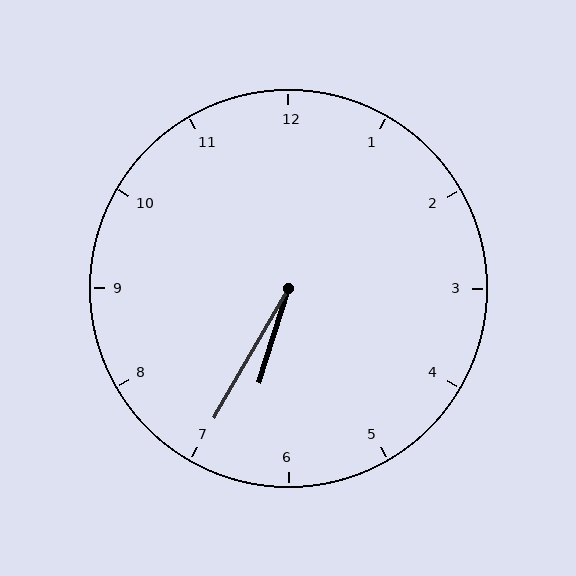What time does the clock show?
6:35.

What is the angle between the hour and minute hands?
Approximately 12 degrees.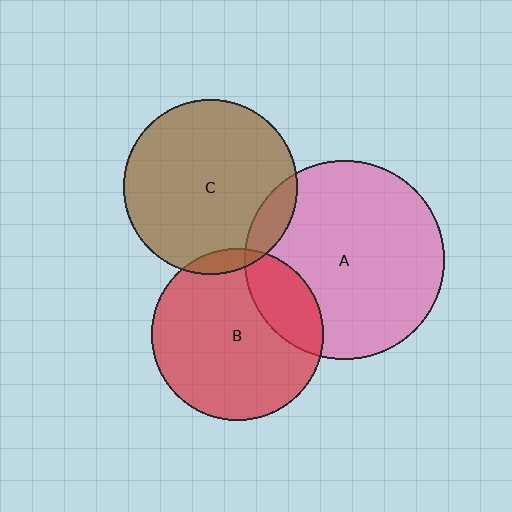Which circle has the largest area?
Circle A (pink).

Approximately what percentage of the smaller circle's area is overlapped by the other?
Approximately 20%.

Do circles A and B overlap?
Yes.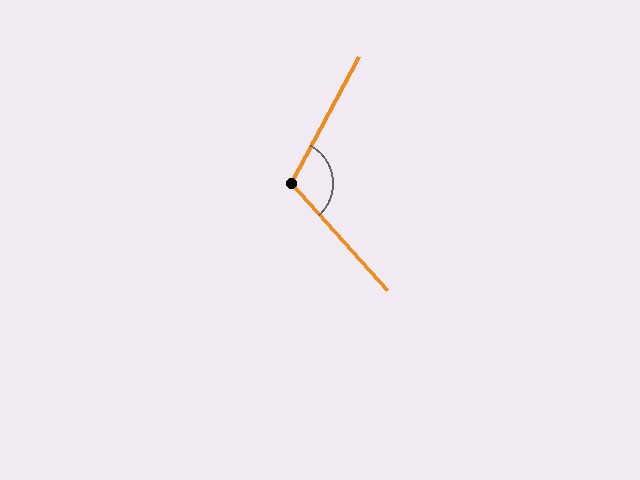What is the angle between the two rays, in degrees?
Approximately 110 degrees.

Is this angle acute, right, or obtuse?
It is obtuse.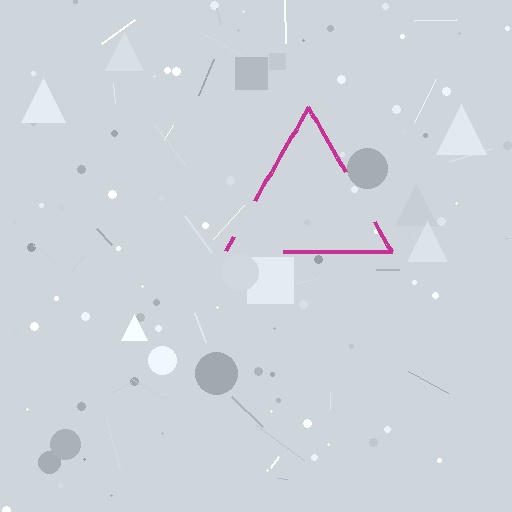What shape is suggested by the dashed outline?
The dashed outline suggests a triangle.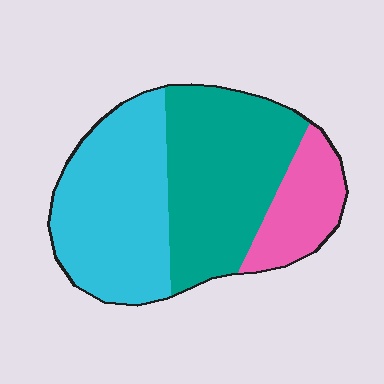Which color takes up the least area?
Pink, at roughly 15%.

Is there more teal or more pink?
Teal.